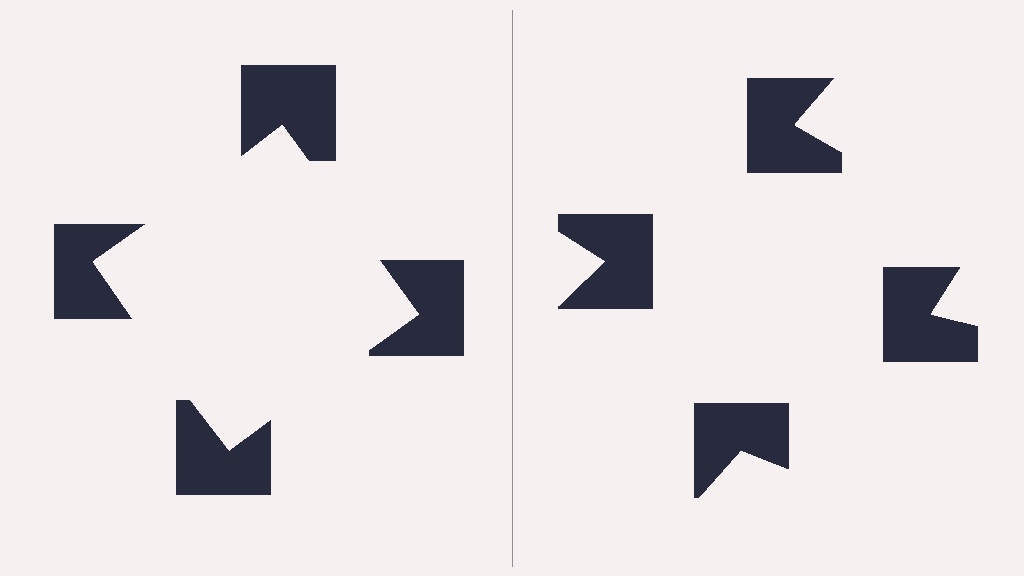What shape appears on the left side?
An illusory square.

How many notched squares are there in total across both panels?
8 — 4 on each side.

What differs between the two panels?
The notched squares are positioned identically on both sides; only the wedge orientations differ. On the left they align to a square; on the right they are misaligned.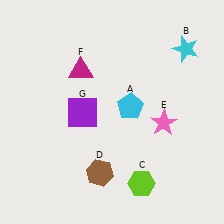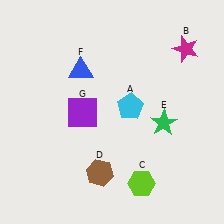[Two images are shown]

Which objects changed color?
B changed from cyan to magenta. E changed from pink to green. F changed from magenta to blue.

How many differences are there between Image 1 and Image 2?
There are 3 differences between the two images.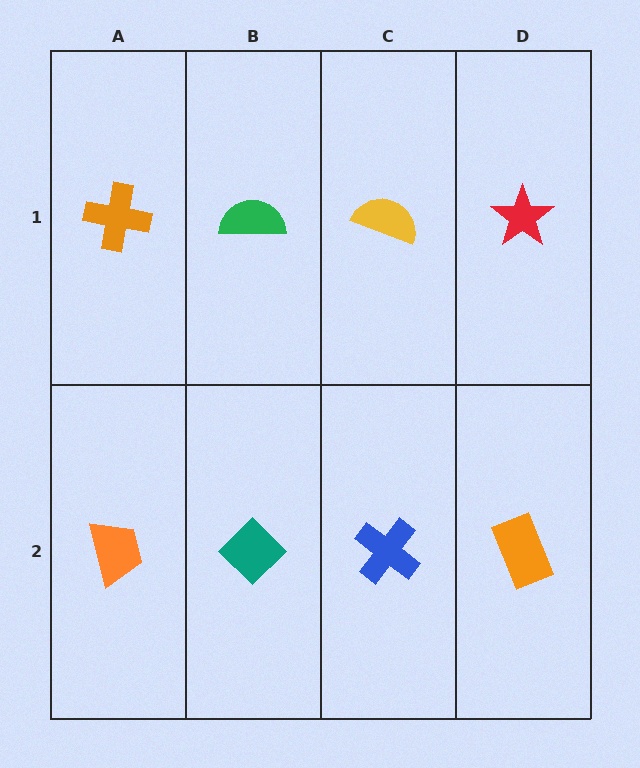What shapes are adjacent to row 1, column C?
A blue cross (row 2, column C), a green semicircle (row 1, column B), a red star (row 1, column D).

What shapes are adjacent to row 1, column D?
An orange rectangle (row 2, column D), a yellow semicircle (row 1, column C).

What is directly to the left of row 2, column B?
An orange trapezoid.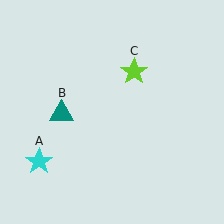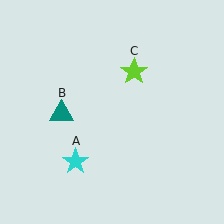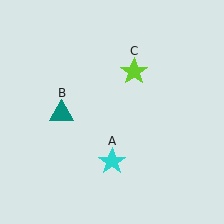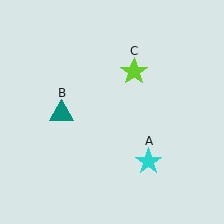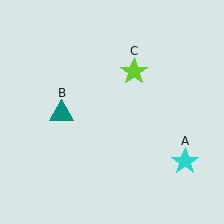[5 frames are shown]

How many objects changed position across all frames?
1 object changed position: cyan star (object A).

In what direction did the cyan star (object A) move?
The cyan star (object A) moved right.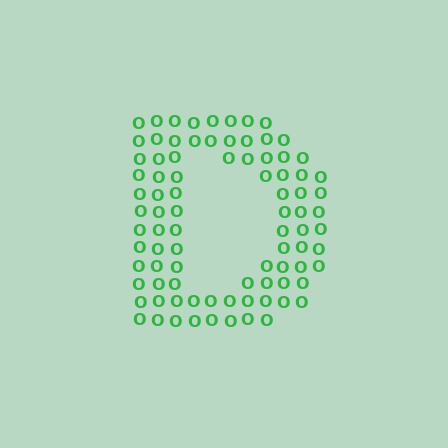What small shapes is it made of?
It is made of small letter O's.